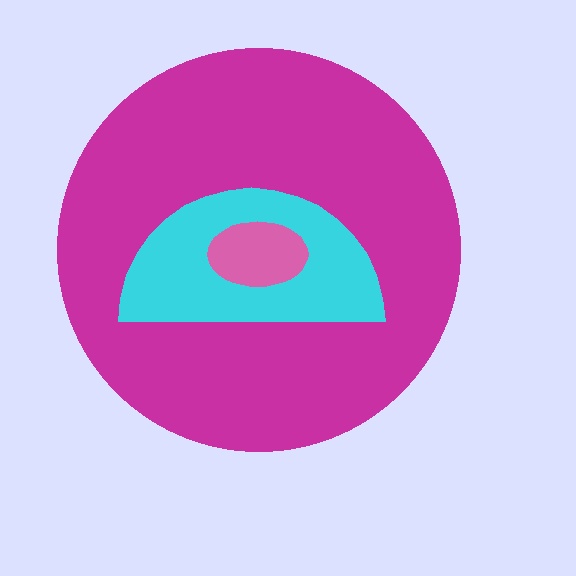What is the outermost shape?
The magenta circle.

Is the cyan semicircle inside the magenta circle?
Yes.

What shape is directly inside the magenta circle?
The cyan semicircle.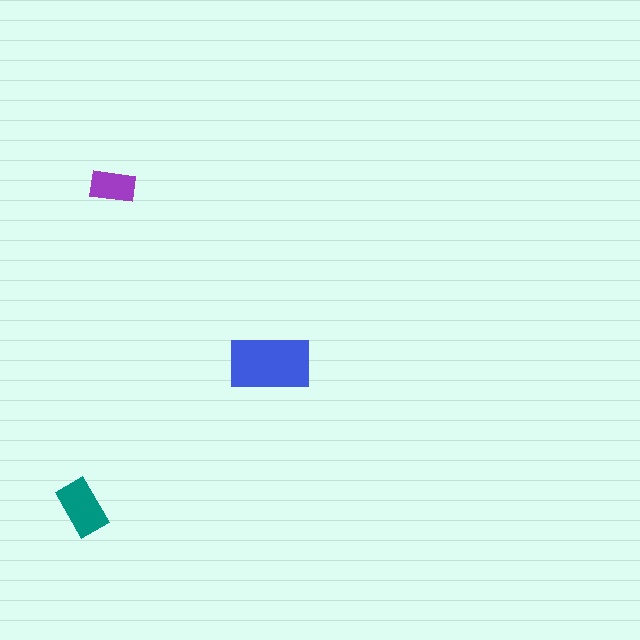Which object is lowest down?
The teal rectangle is bottommost.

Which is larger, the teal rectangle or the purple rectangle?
The teal one.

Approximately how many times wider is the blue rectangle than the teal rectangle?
About 1.5 times wider.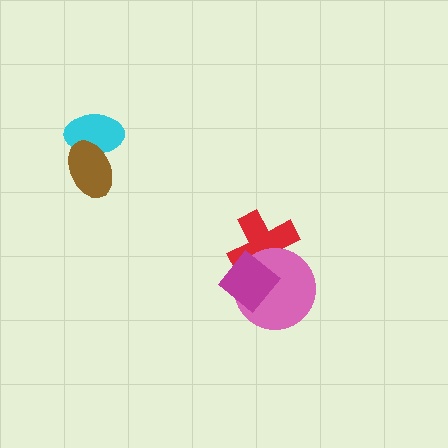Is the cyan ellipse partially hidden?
Yes, it is partially covered by another shape.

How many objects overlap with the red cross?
2 objects overlap with the red cross.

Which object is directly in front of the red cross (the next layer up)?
The pink circle is directly in front of the red cross.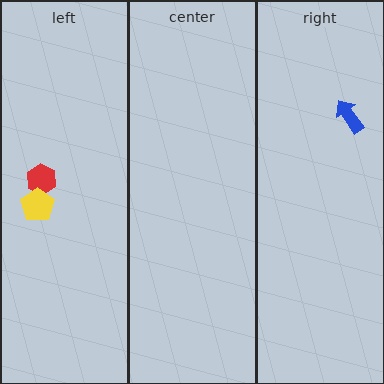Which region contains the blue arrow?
The right region.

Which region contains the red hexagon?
The left region.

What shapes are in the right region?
The blue arrow.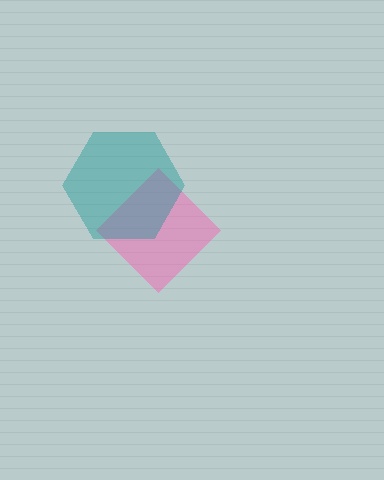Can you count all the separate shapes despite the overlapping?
Yes, there are 2 separate shapes.